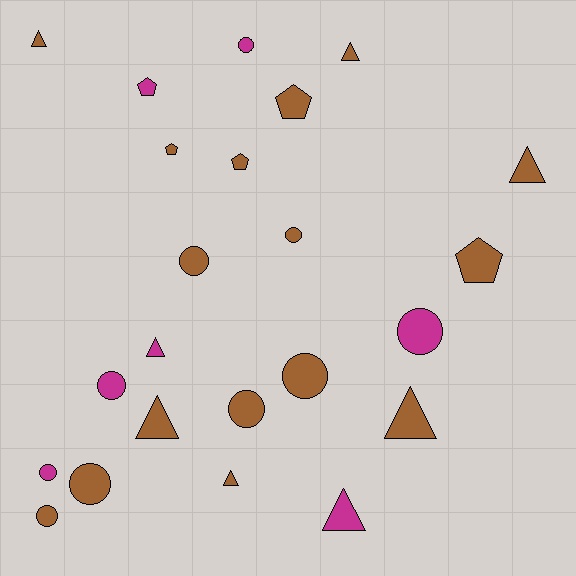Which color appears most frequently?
Brown, with 16 objects.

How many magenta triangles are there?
There are 2 magenta triangles.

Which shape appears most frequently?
Circle, with 10 objects.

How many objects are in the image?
There are 23 objects.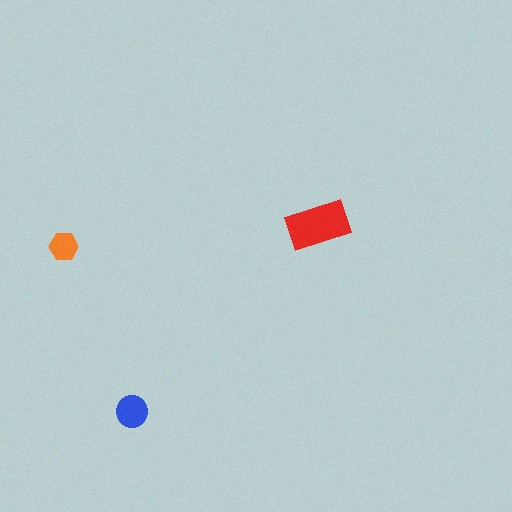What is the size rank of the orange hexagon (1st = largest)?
3rd.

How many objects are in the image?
There are 3 objects in the image.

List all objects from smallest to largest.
The orange hexagon, the blue circle, the red rectangle.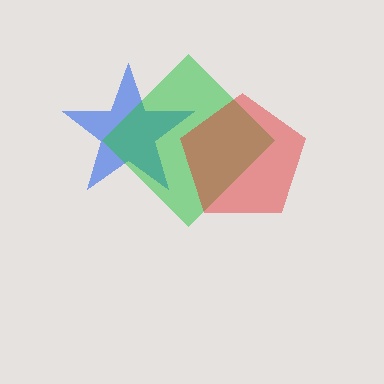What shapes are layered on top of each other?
The layered shapes are: a blue star, a green diamond, a red pentagon.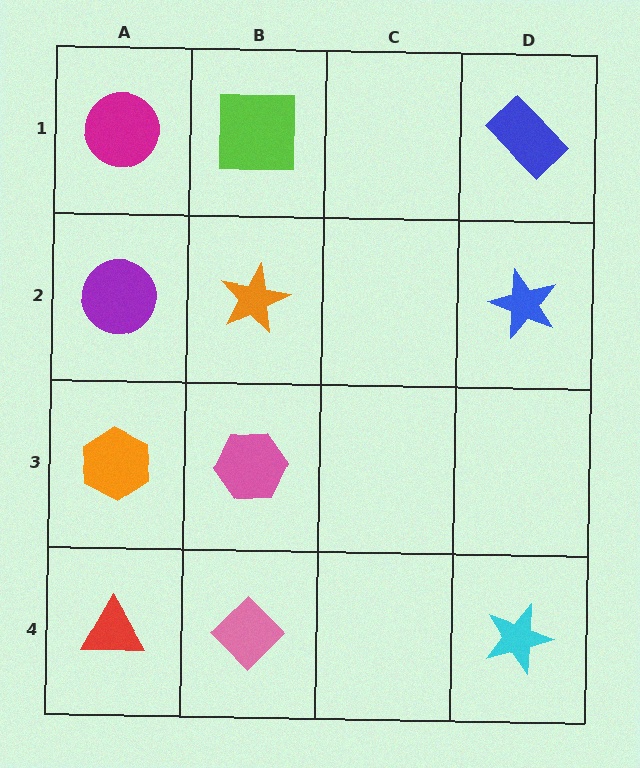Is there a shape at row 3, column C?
No, that cell is empty.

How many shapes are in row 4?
3 shapes.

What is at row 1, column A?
A magenta circle.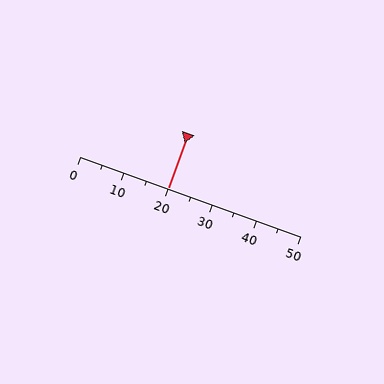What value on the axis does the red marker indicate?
The marker indicates approximately 20.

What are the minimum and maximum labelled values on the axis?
The axis runs from 0 to 50.